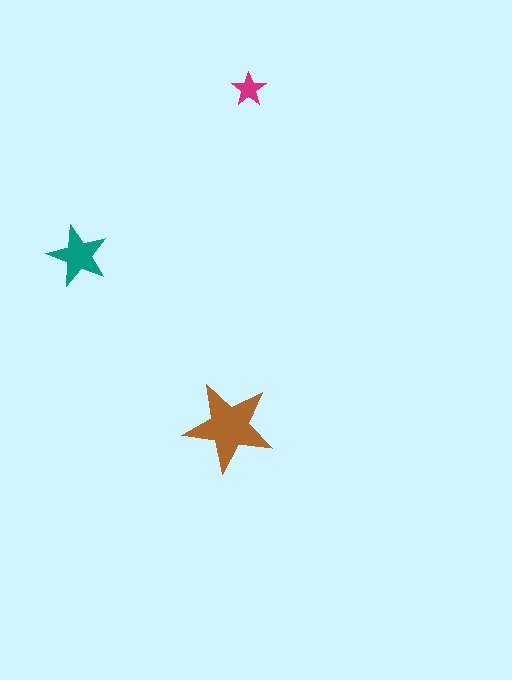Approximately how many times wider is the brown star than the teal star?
About 1.5 times wider.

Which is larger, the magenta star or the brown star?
The brown one.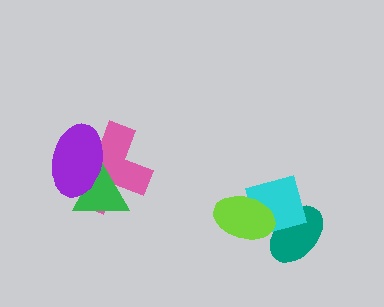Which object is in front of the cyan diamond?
The lime ellipse is in front of the cyan diamond.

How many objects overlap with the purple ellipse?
2 objects overlap with the purple ellipse.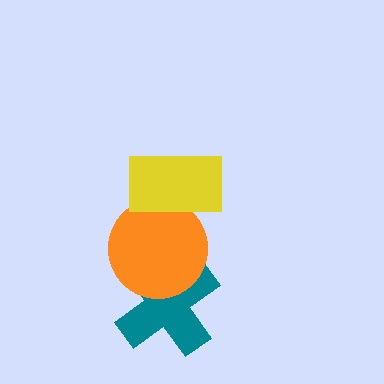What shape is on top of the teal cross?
The orange circle is on top of the teal cross.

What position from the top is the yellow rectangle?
The yellow rectangle is 1st from the top.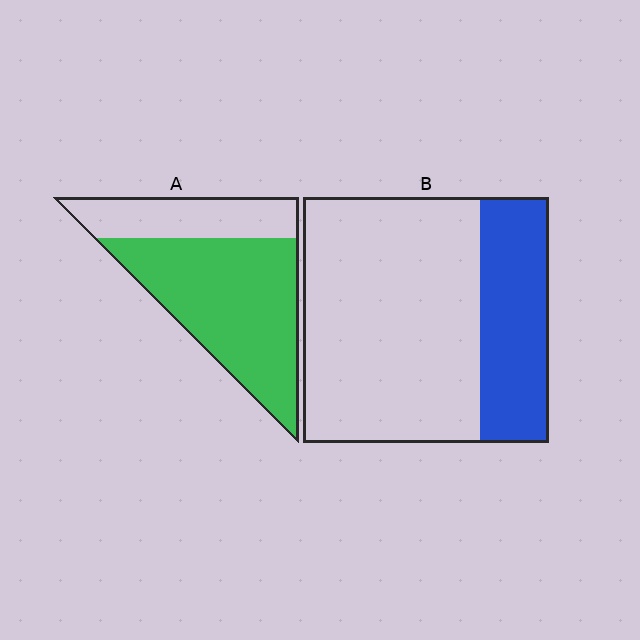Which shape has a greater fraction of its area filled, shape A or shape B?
Shape A.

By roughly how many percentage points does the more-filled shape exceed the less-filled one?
By roughly 40 percentage points (A over B).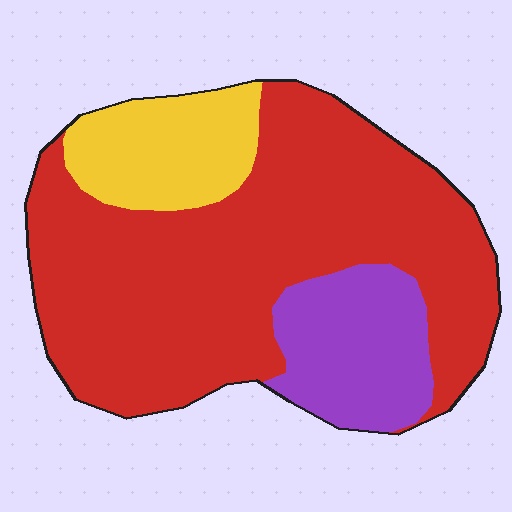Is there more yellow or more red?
Red.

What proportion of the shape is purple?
Purple takes up about one sixth (1/6) of the shape.